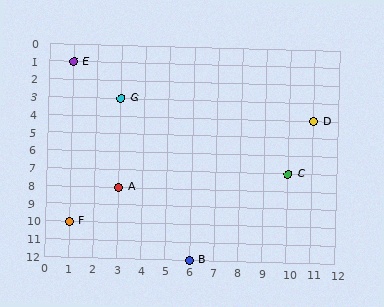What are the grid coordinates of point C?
Point C is at grid coordinates (10, 7).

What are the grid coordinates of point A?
Point A is at grid coordinates (3, 8).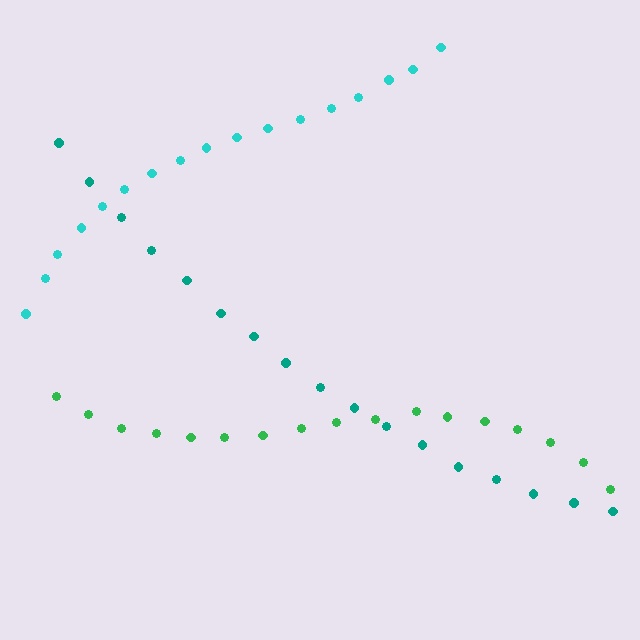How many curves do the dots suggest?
There are 3 distinct paths.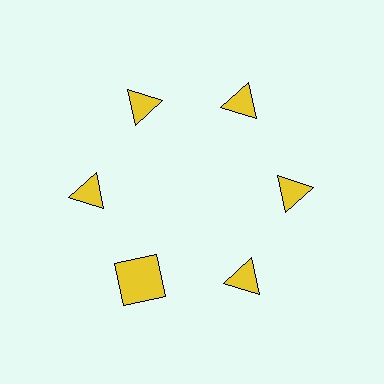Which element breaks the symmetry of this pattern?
The yellow square at roughly the 7 o'clock position breaks the symmetry. All other shapes are yellow triangles.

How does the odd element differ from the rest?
It has a different shape: square instead of triangle.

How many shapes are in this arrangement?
There are 6 shapes arranged in a ring pattern.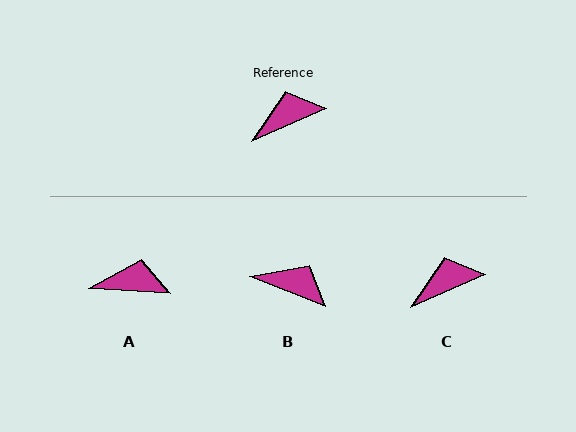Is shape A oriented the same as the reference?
No, it is off by about 27 degrees.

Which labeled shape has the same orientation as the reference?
C.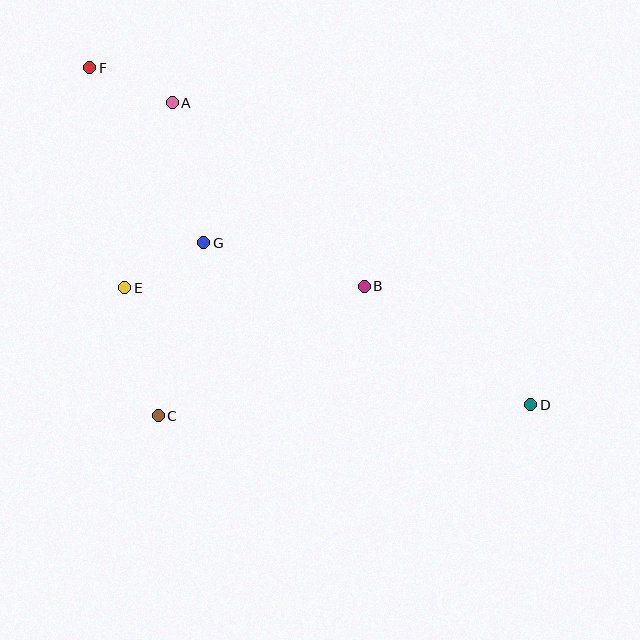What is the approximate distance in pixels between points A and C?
The distance between A and C is approximately 314 pixels.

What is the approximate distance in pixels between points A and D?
The distance between A and D is approximately 469 pixels.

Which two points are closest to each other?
Points A and F are closest to each other.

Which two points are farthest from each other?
Points D and F are farthest from each other.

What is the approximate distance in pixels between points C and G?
The distance between C and G is approximately 179 pixels.